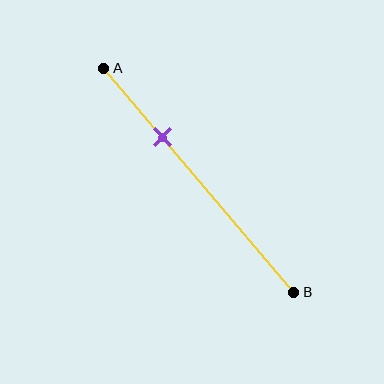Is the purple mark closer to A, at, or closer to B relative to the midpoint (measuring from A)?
The purple mark is closer to point A than the midpoint of segment AB.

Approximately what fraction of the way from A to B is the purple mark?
The purple mark is approximately 30% of the way from A to B.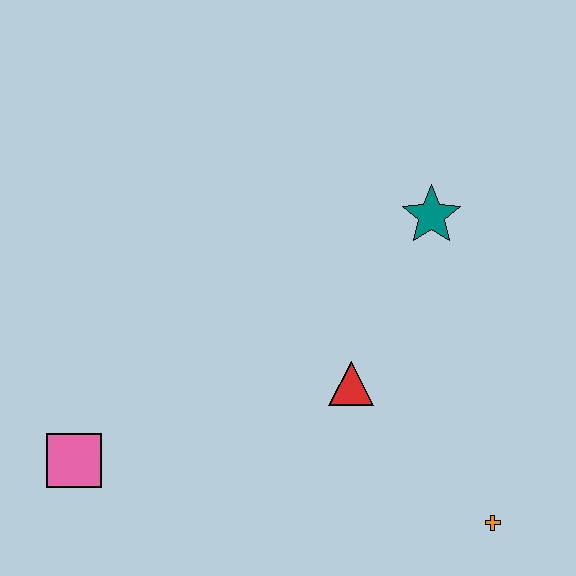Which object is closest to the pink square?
The red triangle is closest to the pink square.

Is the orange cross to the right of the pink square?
Yes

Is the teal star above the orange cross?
Yes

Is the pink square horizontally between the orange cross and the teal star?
No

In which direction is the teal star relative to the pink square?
The teal star is to the right of the pink square.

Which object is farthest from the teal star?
The pink square is farthest from the teal star.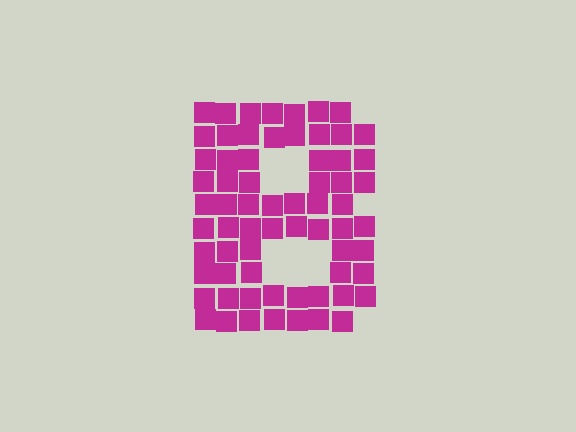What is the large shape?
The large shape is the letter B.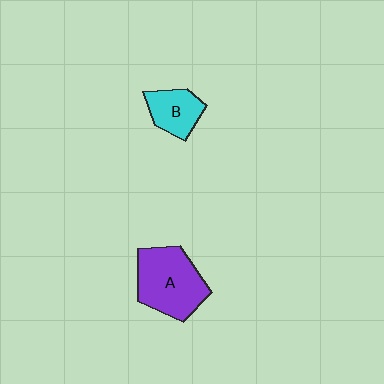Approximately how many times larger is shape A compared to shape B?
Approximately 1.9 times.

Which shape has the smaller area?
Shape B (cyan).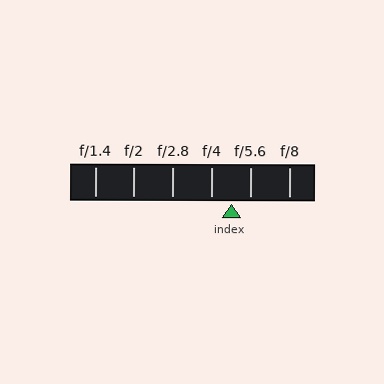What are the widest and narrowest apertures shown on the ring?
The widest aperture shown is f/1.4 and the narrowest is f/8.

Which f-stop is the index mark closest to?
The index mark is closest to f/5.6.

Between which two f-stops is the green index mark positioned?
The index mark is between f/4 and f/5.6.